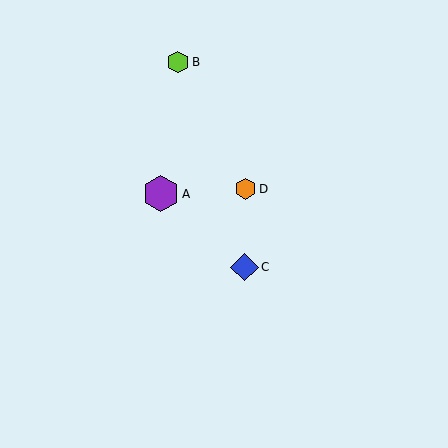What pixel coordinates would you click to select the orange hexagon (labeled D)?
Click at (246, 189) to select the orange hexagon D.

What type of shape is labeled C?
Shape C is a blue diamond.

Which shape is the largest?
The purple hexagon (labeled A) is the largest.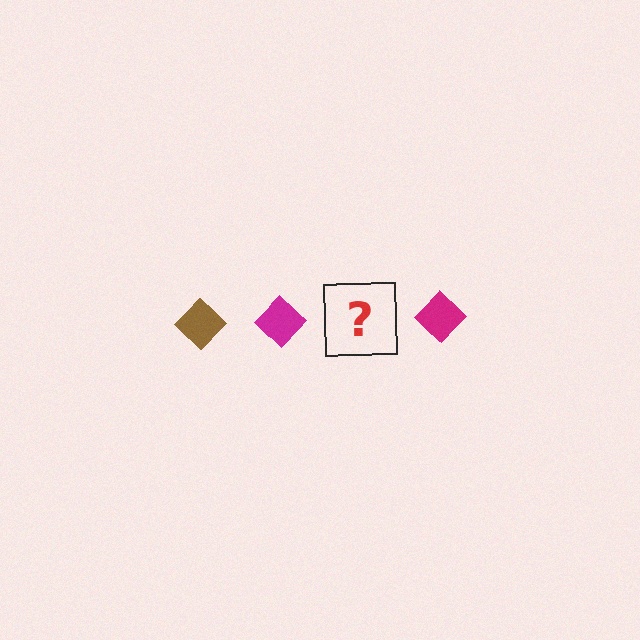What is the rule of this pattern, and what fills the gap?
The rule is that the pattern cycles through brown, magenta diamonds. The gap should be filled with a brown diamond.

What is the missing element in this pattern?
The missing element is a brown diamond.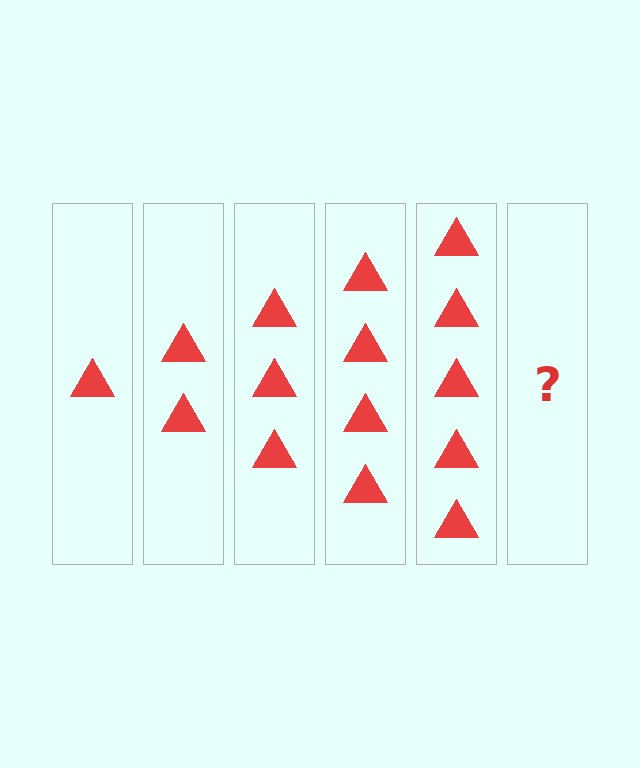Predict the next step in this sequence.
The next step is 6 triangles.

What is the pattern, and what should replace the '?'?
The pattern is that each step adds one more triangle. The '?' should be 6 triangles.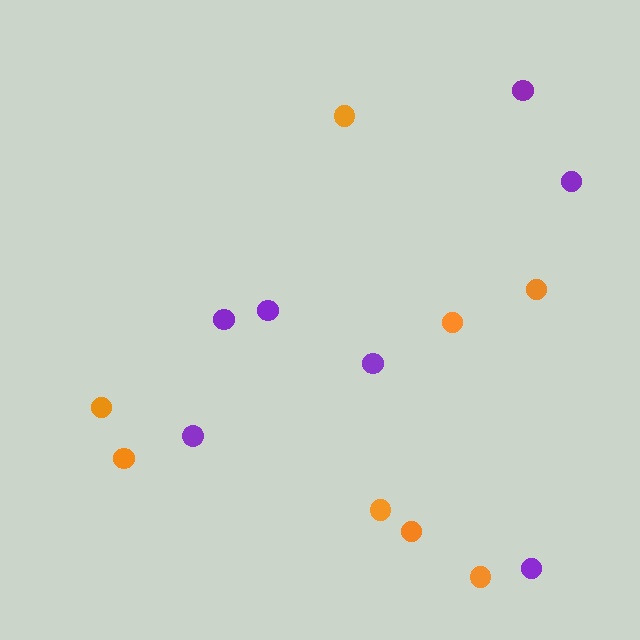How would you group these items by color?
There are 2 groups: one group of purple circles (7) and one group of orange circles (8).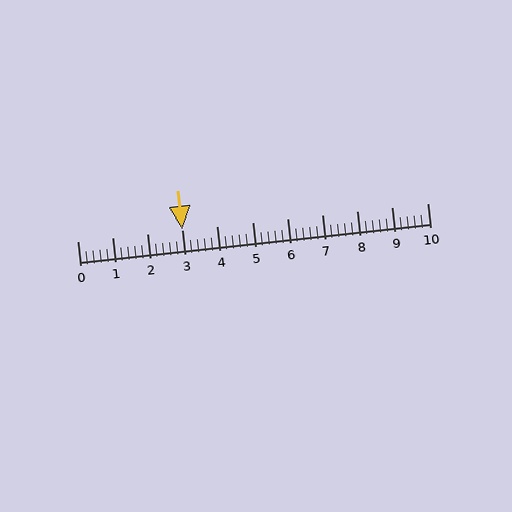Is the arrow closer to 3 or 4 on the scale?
The arrow is closer to 3.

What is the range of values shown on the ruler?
The ruler shows values from 0 to 10.